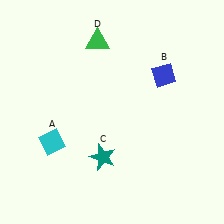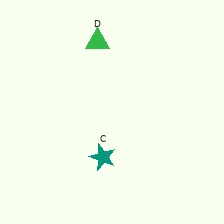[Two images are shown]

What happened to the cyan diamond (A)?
The cyan diamond (A) was removed in Image 2. It was in the bottom-left area of Image 1.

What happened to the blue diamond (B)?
The blue diamond (B) was removed in Image 2. It was in the top-right area of Image 1.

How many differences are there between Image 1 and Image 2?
There are 2 differences between the two images.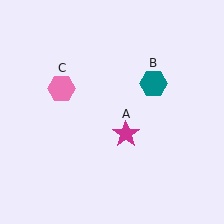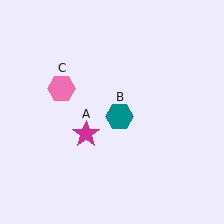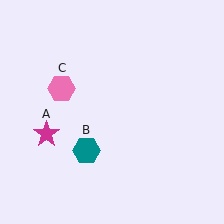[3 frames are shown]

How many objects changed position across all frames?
2 objects changed position: magenta star (object A), teal hexagon (object B).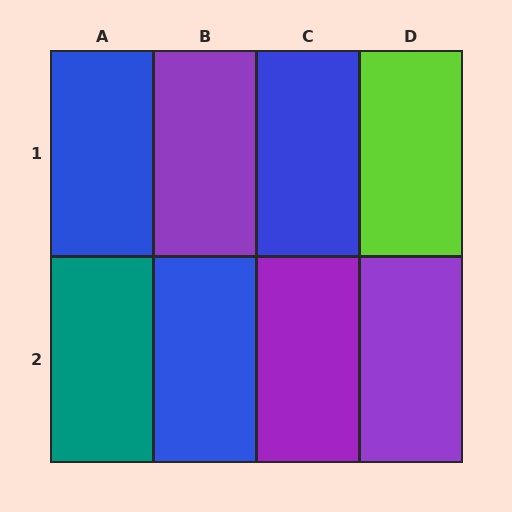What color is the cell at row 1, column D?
Lime.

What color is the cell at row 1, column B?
Purple.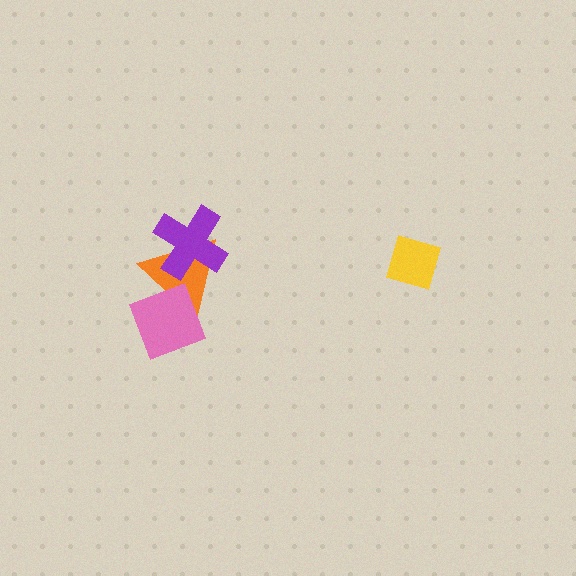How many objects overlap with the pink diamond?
1 object overlaps with the pink diamond.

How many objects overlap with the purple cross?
1 object overlaps with the purple cross.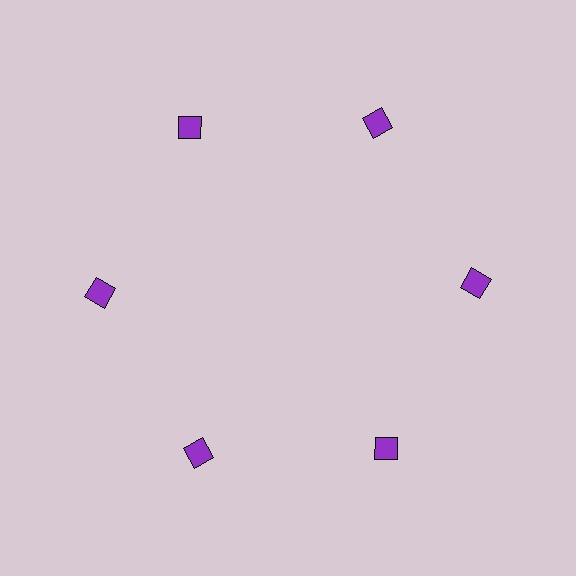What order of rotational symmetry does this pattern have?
This pattern has 6-fold rotational symmetry.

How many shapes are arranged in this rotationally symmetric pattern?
There are 6 shapes, arranged in 6 groups of 1.